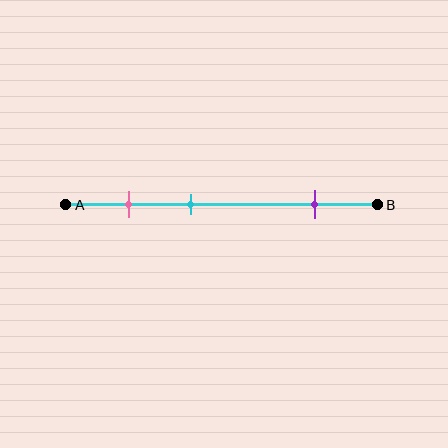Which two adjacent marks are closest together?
The pink and cyan marks are the closest adjacent pair.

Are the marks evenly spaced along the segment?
No, the marks are not evenly spaced.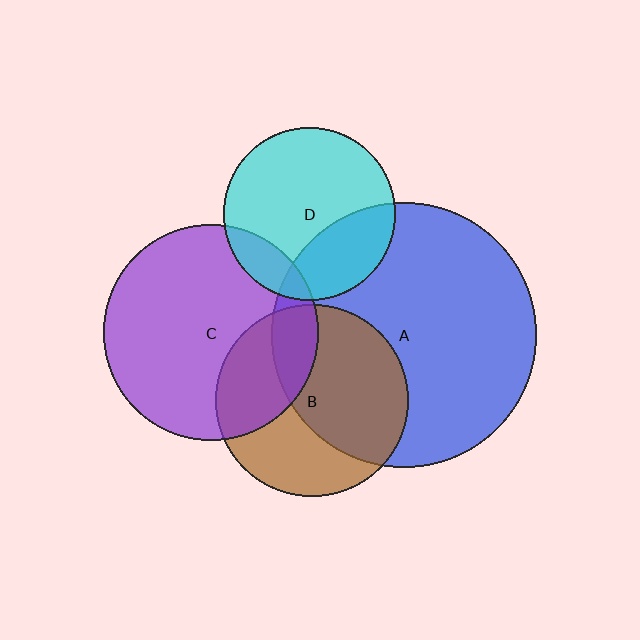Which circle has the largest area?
Circle A (blue).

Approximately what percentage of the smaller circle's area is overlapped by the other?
Approximately 30%.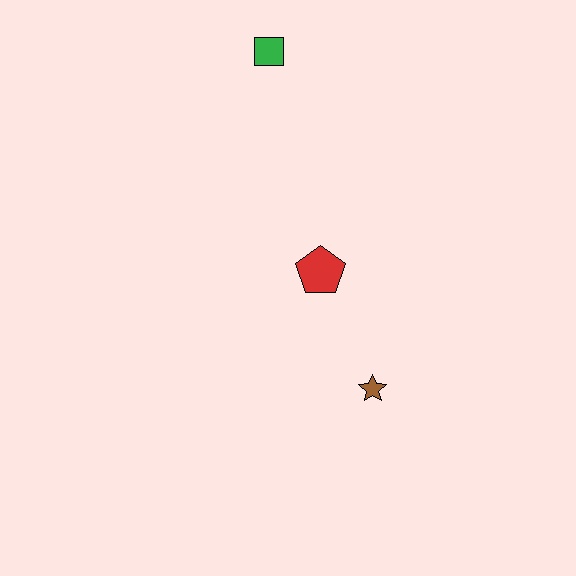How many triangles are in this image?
There are no triangles.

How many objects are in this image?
There are 3 objects.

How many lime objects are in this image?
There are no lime objects.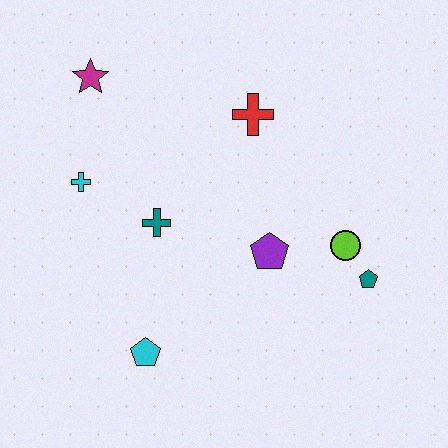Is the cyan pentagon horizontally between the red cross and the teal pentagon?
No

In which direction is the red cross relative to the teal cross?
The red cross is above the teal cross.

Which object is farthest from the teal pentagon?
The magenta star is farthest from the teal pentagon.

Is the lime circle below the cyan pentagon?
No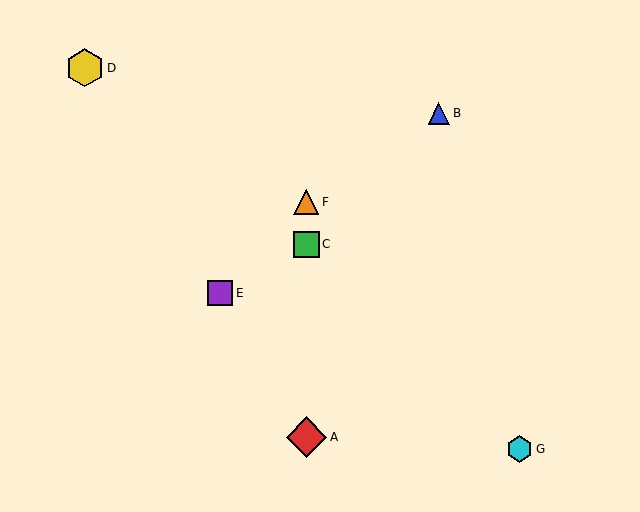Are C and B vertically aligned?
No, C is at x≈306 and B is at x≈439.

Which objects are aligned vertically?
Objects A, C, F are aligned vertically.